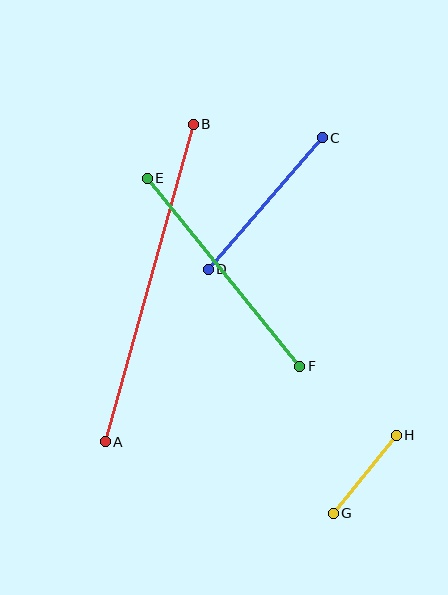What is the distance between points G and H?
The distance is approximately 100 pixels.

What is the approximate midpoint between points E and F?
The midpoint is at approximately (223, 272) pixels.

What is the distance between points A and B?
The distance is approximately 329 pixels.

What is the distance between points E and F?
The distance is approximately 242 pixels.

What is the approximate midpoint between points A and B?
The midpoint is at approximately (149, 283) pixels.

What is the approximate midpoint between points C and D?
The midpoint is at approximately (265, 204) pixels.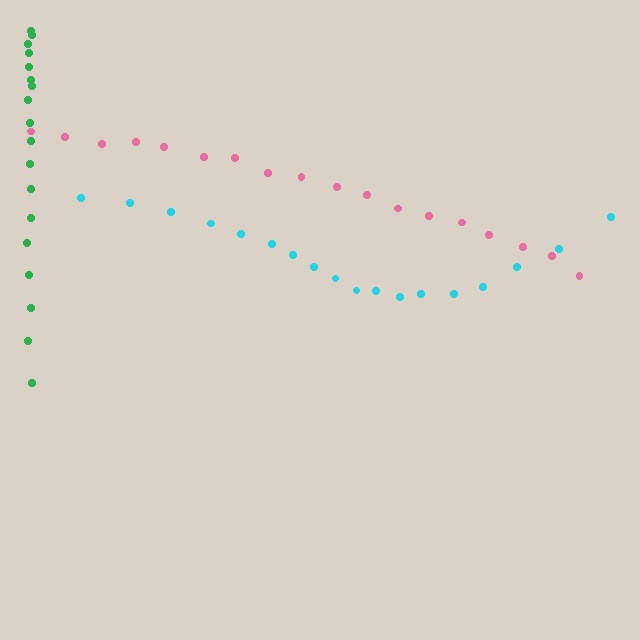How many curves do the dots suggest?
There are 3 distinct paths.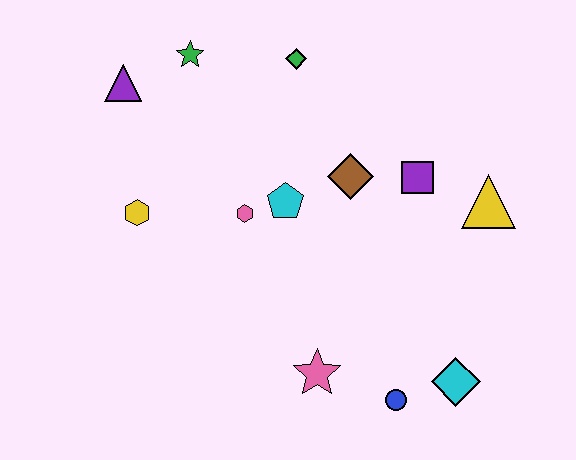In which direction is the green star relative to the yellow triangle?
The green star is to the left of the yellow triangle.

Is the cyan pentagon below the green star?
Yes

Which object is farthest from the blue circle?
The purple triangle is farthest from the blue circle.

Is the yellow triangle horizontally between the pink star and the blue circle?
No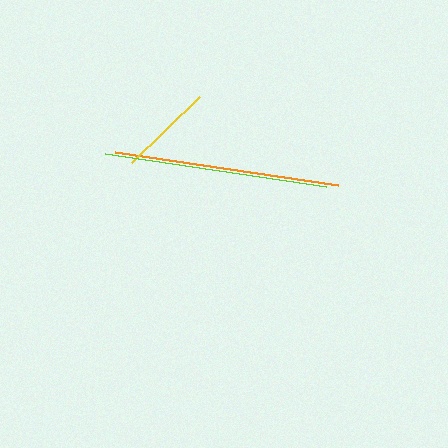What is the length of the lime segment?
The lime segment is approximately 223 pixels long.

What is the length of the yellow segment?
The yellow segment is approximately 95 pixels long.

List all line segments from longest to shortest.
From longest to shortest: orange, lime, yellow.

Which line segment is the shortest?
The yellow line is the shortest at approximately 95 pixels.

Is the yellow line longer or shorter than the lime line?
The lime line is longer than the yellow line.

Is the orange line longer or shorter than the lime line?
The orange line is longer than the lime line.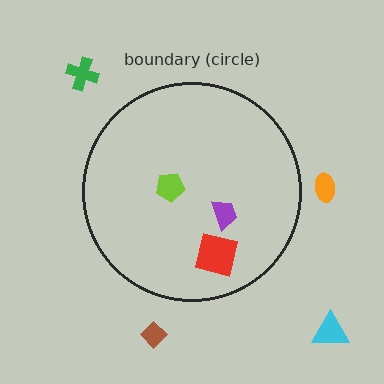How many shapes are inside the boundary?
3 inside, 4 outside.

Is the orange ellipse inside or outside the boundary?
Outside.